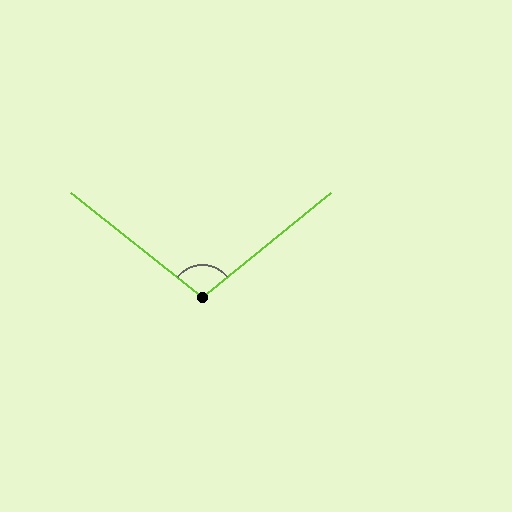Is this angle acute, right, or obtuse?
It is obtuse.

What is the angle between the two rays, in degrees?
Approximately 102 degrees.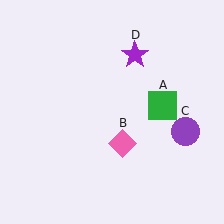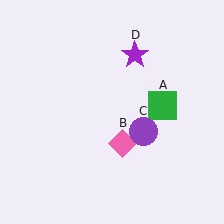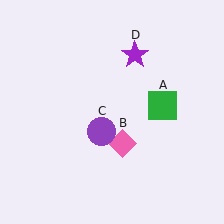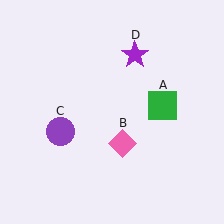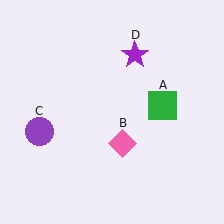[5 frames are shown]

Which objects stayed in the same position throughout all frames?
Green square (object A) and pink diamond (object B) and purple star (object D) remained stationary.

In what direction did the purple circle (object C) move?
The purple circle (object C) moved left.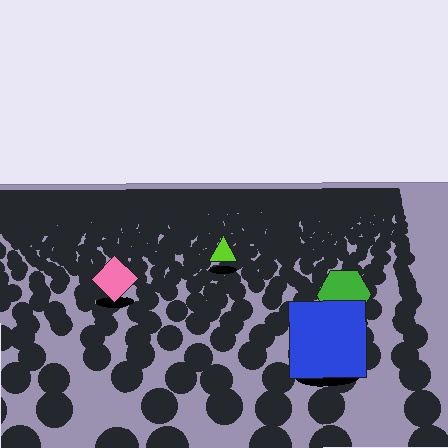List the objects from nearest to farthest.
From nearest to farthest: the blue square, the green hexagon, the pink diamond, the lime triangle.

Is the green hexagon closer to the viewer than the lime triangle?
Yes. The green hexagon is closer — you can tell from the texture gradient: the ground texture is coarser near it.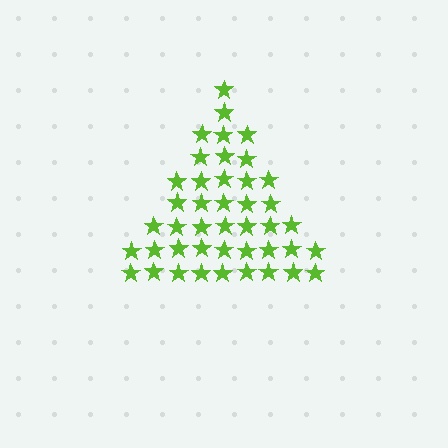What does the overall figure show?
The overall figure shows a triangle.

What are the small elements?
The small elements are stars.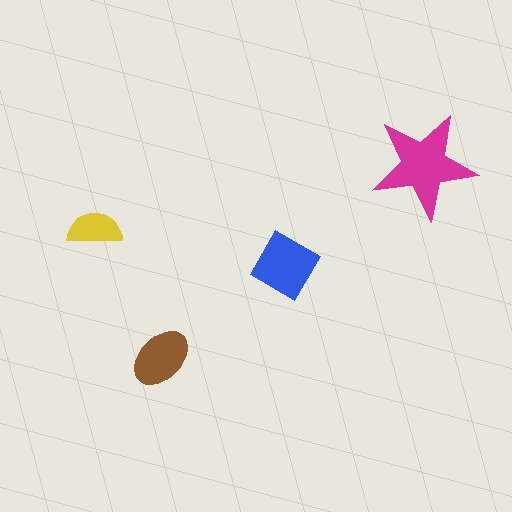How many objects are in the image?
There are 4 objects in the image.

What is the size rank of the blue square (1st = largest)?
2nd.